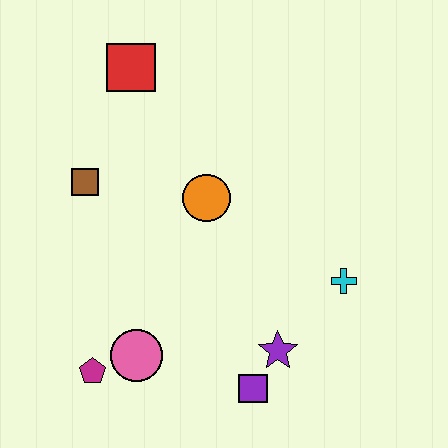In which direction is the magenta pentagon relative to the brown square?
The magenta pentagon is below the brown square.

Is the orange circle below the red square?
Yes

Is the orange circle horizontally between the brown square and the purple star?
Yes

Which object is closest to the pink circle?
The magenta pentagon is closest to the pink circle.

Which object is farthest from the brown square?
The cyan cross is farthest from the brown square.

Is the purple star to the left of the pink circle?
No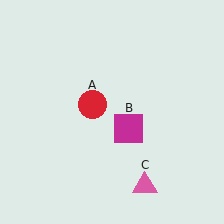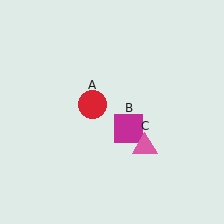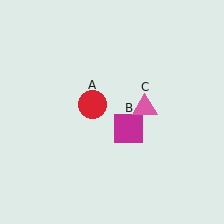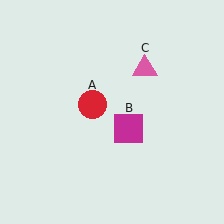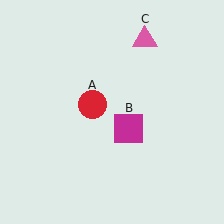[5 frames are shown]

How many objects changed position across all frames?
1 object changed position: pink triangle (object C).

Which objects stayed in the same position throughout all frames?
Red circle (object A) and magenta square (object B) remained stationary.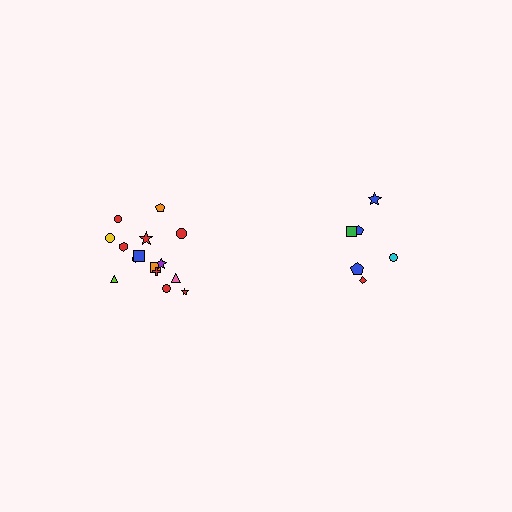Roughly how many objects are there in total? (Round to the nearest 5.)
Roughly 20 objects in total.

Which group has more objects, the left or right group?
The left group.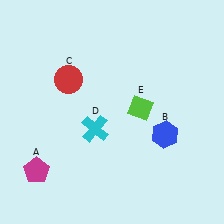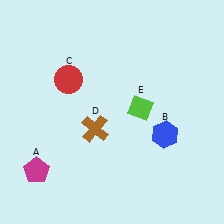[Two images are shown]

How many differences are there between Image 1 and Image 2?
There is 1 difference between the two images.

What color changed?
The cross (D) changed from cyan in Image 1 to brown in Image 2.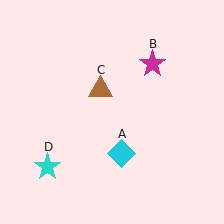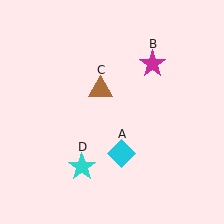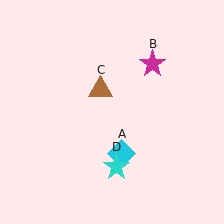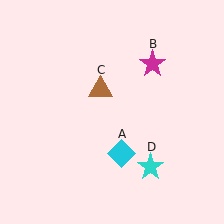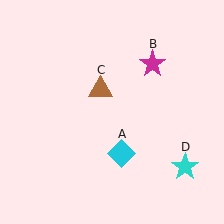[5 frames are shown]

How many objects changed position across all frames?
1 object changed position: cyan star (object D).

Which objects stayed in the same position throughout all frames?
Cyan diamond (object A) and magenta star (object B) and brown triangle (object C) remained stationary.